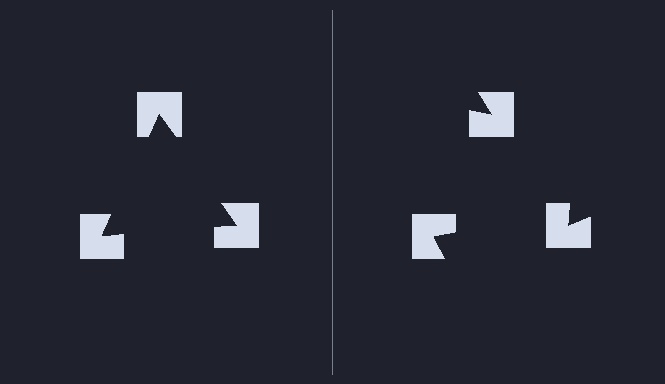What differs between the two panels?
The notched squares are positioned identically on both sides; only the wedge orientations differ. On the left they align to a triangle; on the right they are misaligned.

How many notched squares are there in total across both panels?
6 — 3 on each side.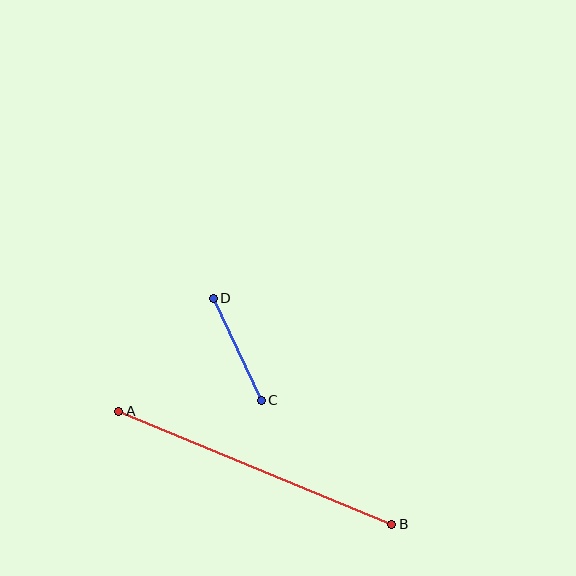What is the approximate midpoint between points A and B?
The midpoint is at approximately (255, 468) pixels.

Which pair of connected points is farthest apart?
Points A and B are farthest apart.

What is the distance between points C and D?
The distance is approximately 112 pixels.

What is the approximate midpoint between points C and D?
The midpoint is at approximately (237, 349) pixels.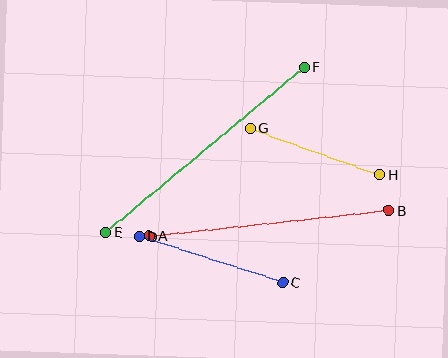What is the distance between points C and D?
The distance is approximately 151 pixels.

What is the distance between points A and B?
The distance is approximately 240 pixels.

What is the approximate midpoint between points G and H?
The midpoint is at approximately (315, 151) pixels.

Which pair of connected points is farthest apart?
Points E and F are farthest apart.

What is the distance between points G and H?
The distance is approximately 138 pixels.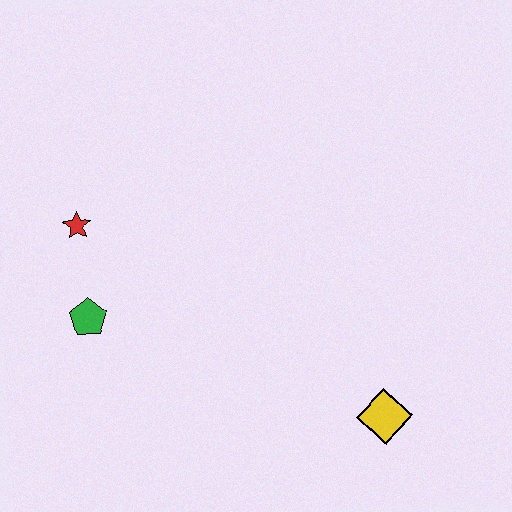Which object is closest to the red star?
The green pentagon is closest to the red star.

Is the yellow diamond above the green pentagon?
No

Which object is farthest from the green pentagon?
The yellow diamond is farthest from the green pentagon.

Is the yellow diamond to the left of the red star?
No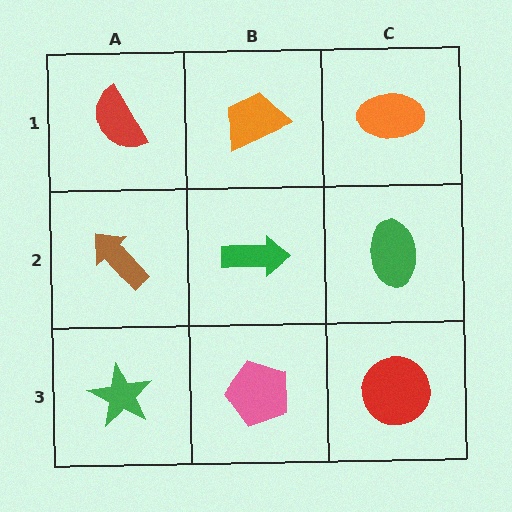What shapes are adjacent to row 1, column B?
A green arrow (row 2, column B), a red semicircle (row 1, column A), an orange ellipse (row 1, column C).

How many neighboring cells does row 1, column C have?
2.